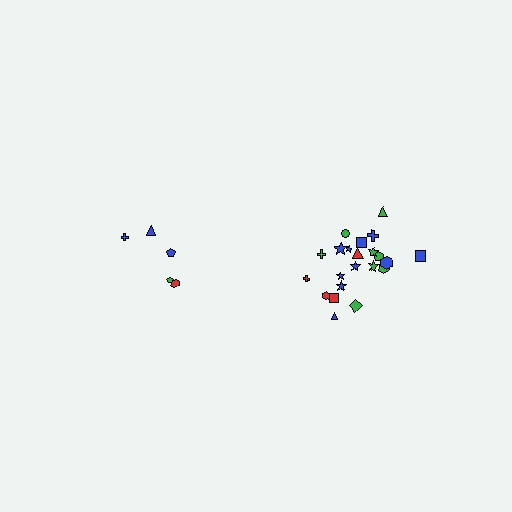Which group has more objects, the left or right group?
The right group.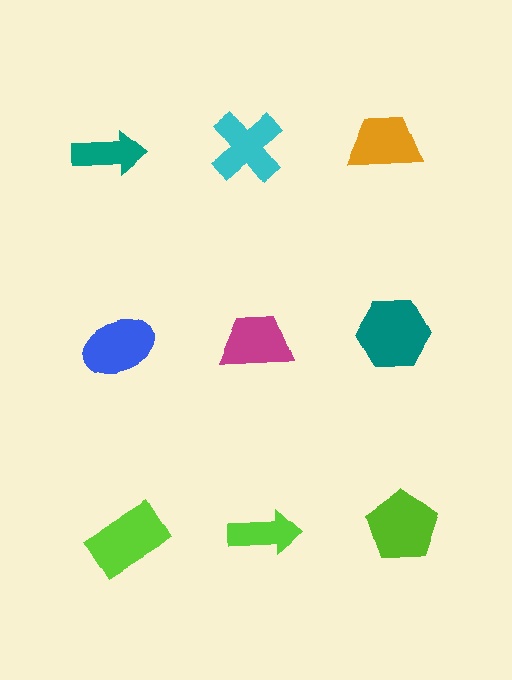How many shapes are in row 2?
3 shapes.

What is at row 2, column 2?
A magenta trapezoid.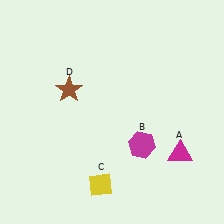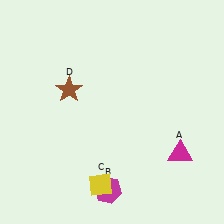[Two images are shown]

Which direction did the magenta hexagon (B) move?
The magenta hexagon (B) moved down.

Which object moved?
The magenta hexagon (B) moved down.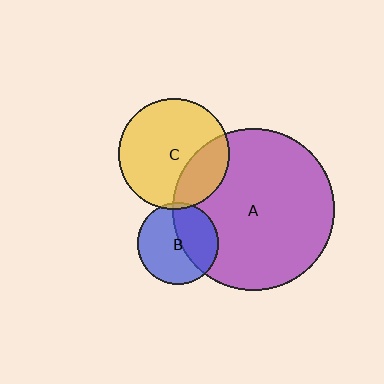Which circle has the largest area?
Circle A (purple).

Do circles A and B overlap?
Yes.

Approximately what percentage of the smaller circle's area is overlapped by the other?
Approximately 40%.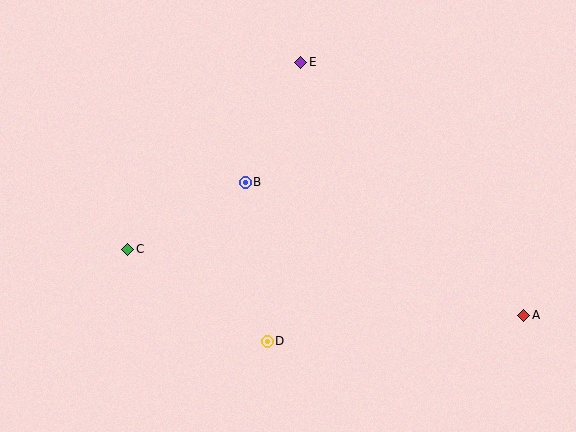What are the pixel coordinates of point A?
Point A is at (524, 315).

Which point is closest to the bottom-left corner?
Point C is closest to the bottom-left corner.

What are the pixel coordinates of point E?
Point E is at (301, 62).